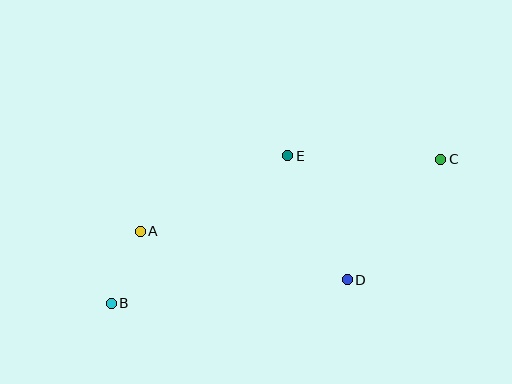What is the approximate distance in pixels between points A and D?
The distance between A and D is approximately 213 pixels.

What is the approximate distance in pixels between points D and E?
The distance between D and E is approximately 138 pixels.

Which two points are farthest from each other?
Points B and C are farthest from each other.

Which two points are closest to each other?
Points A and B are closest to each other.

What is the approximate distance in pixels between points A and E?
The distance between A and E is approximately 166 pixels.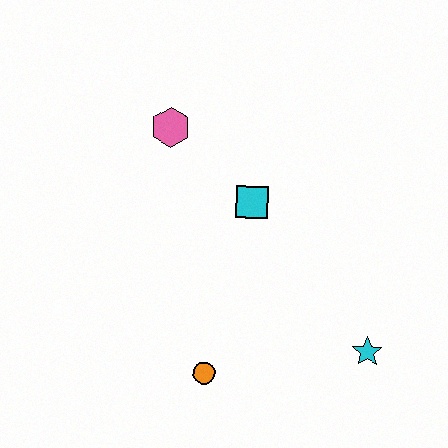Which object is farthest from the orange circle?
The pink hexagon is farthest from the orange circle.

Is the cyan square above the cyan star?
Yes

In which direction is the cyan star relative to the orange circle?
The cyan star is to the right of the orange circle.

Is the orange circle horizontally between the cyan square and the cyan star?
No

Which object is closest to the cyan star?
The orange circle is closest to the cyan star.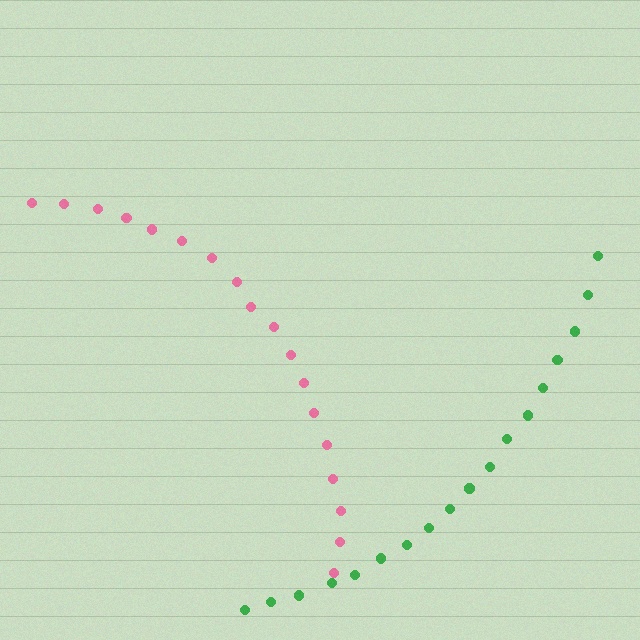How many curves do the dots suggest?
There are 2 distinct paths.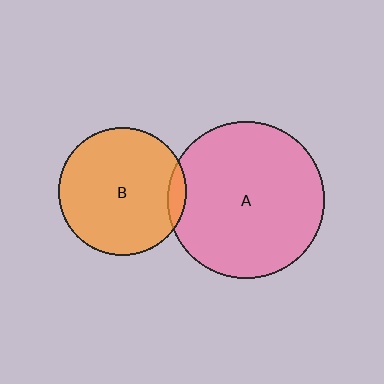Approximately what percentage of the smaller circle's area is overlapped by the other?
Approximately 5%.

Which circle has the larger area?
Circle A (pink).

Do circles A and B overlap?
Yes.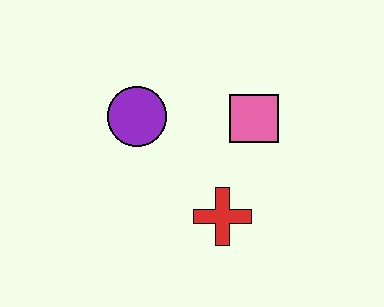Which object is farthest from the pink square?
The purple circle is farthest from the pink square.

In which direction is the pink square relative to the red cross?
The pink square is above the red cross.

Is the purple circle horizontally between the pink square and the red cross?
No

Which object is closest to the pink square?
The red cross is closest to the pink square.